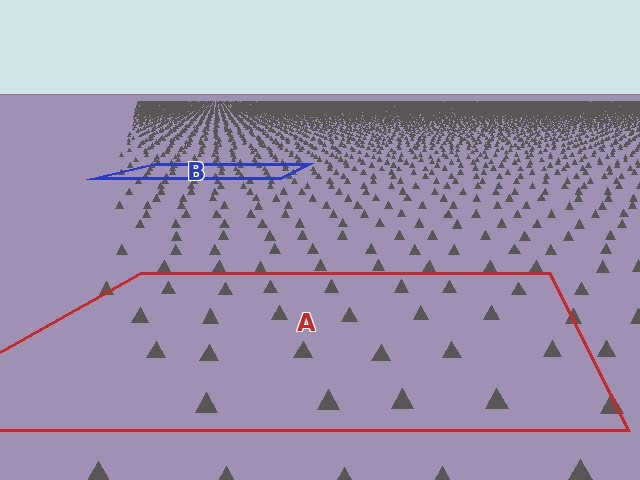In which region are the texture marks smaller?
The texture marks are smaller in region B, because it is farther away.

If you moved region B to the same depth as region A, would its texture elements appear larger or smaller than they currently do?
They would appear larger. At a closer depth, the same texture elements are projected at a bigger on-screen size.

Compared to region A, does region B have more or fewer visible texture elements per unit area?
Region B has more texture elements per unit area — they are packed more densely because it is farther away.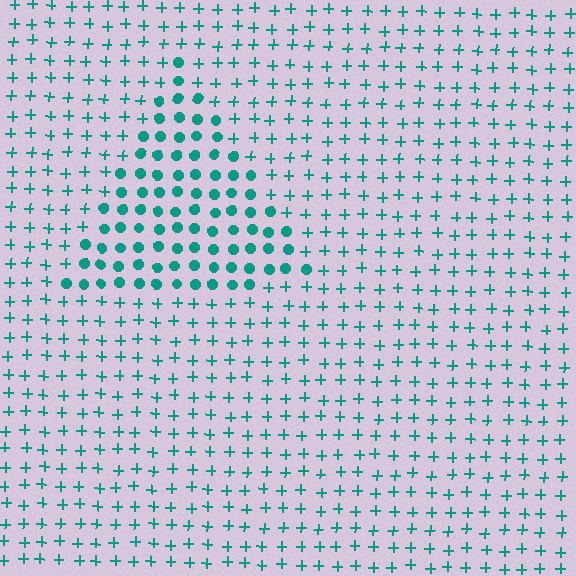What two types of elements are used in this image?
The image uses circles inside the triangle region and plus signs outside it.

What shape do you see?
I see a triangle.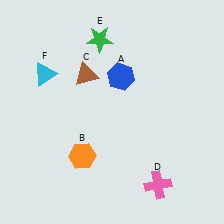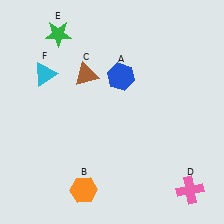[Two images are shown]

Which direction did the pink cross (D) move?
The pink cross (D) moved right.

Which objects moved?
The objects that moved are: the orange hexagon (B), the pink cross (D), the green star (E).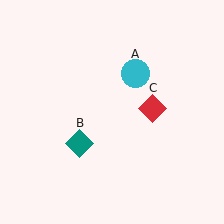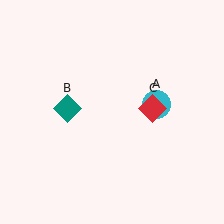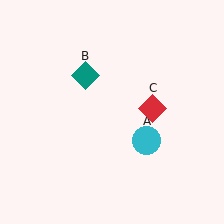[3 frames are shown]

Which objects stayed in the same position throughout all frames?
Red diamond (object C) remained stationary.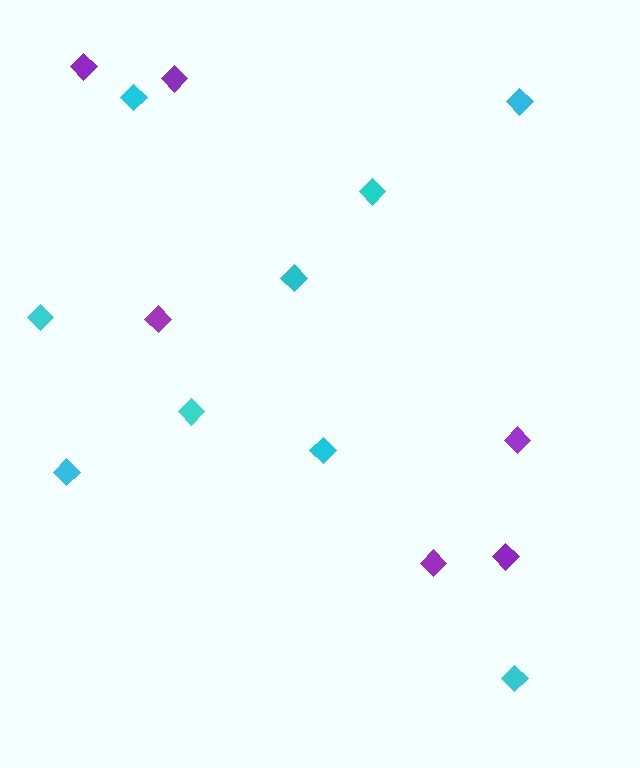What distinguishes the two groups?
There are 2 groups: one group of purple diamonds (6) and one group of cyan diamonds (9).